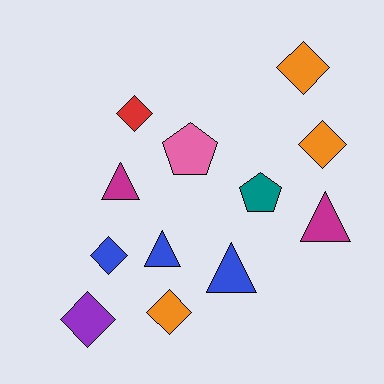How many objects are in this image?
There are 12 objects.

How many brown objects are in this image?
There are no brown objects.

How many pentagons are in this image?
There are 2 pentagons.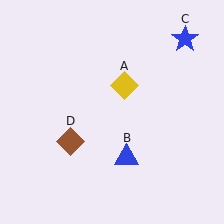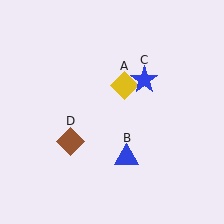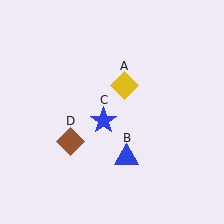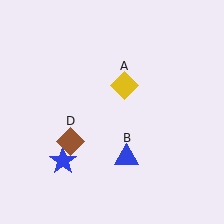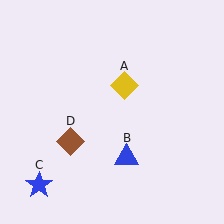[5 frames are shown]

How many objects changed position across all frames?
1 object changed position: blue star (object C).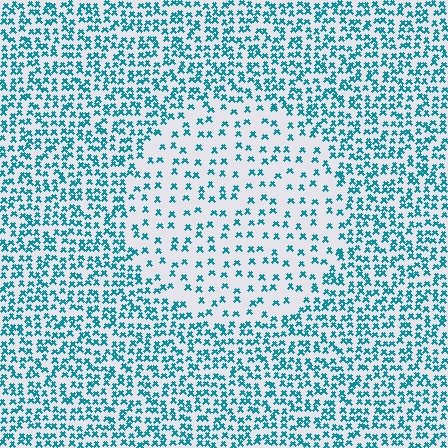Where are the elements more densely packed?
The elements are more densely packed outside the circle boundary.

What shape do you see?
I see a circle.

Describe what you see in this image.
The image contains small teal elements arranged at two different densities. A circle-shaped region is visible where the elements are less densely packed than the surrounding area.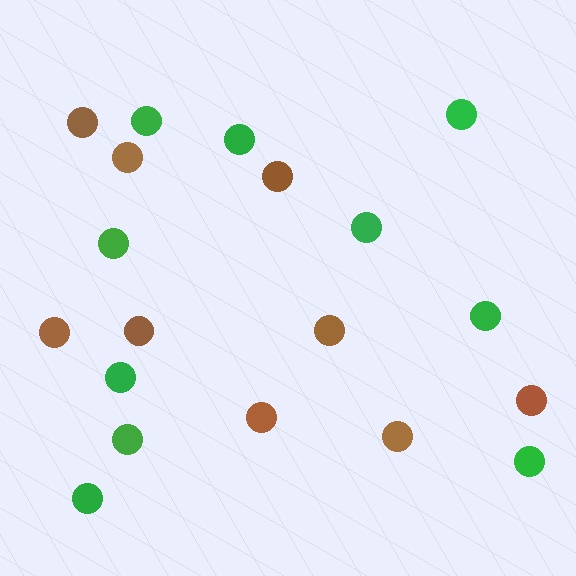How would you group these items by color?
There are 2 groups: one group of brown circles (9) and one group of green circles (10).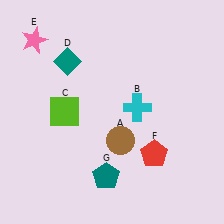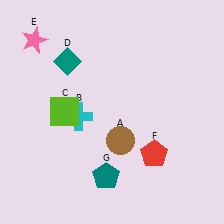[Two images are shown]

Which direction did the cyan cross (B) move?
The cyan cross (B) moved left.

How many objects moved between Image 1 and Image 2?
1 object moved between the two images.